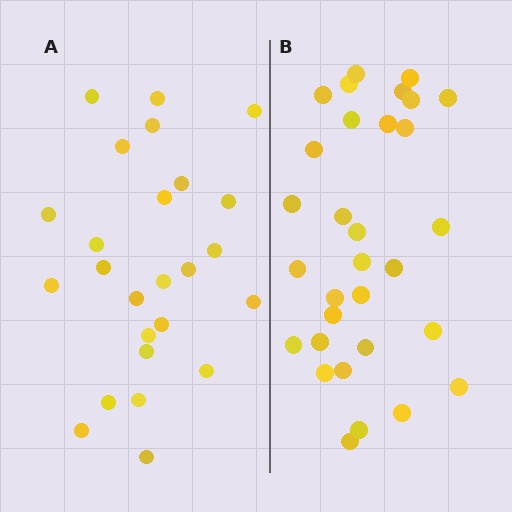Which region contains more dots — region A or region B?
Region B (the right region) has more dots.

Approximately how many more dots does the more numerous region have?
Region B has about 6 more dots than region A.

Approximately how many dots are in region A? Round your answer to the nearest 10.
About 20 dots. (The exact count is 25, which rounds to 20.)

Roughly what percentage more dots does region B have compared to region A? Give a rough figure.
About 25% more.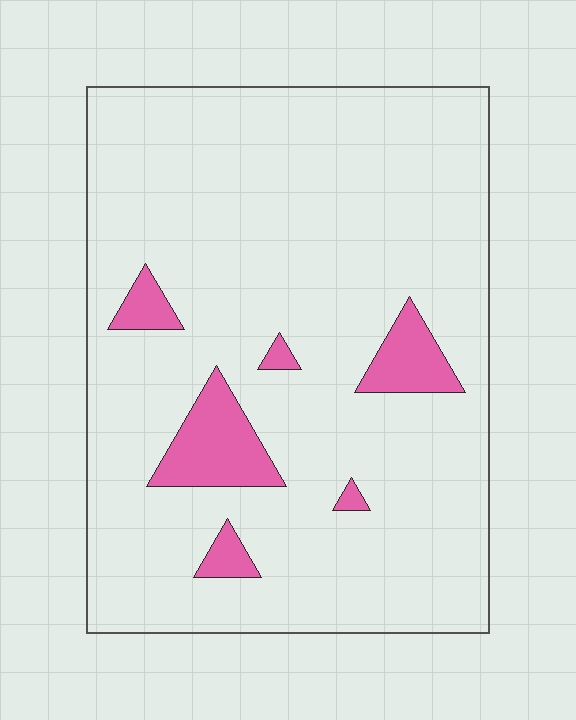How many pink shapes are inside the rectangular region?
6.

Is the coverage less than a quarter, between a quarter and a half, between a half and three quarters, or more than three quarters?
Less than a quarter.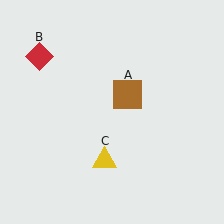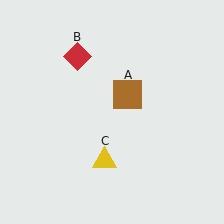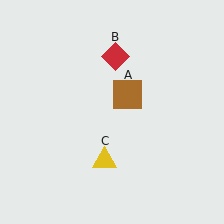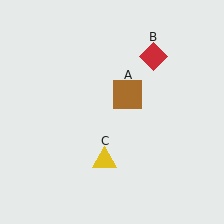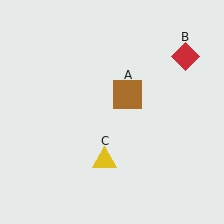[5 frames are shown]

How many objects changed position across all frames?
1 object changed position: red diamond (object B).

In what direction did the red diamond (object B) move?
The red diamond (object B) moved right.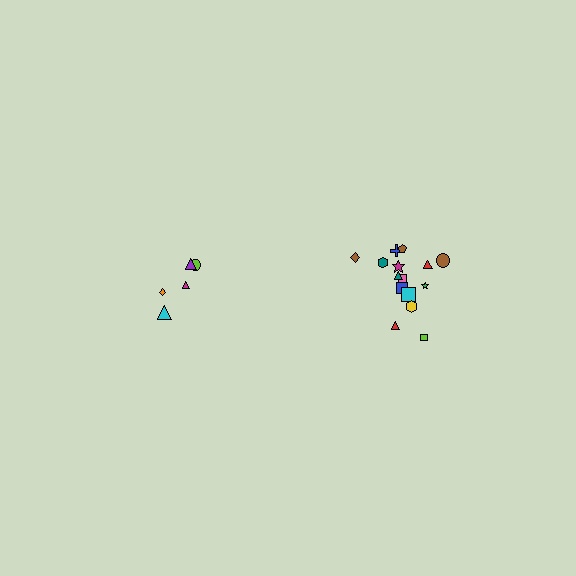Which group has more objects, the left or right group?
The right group.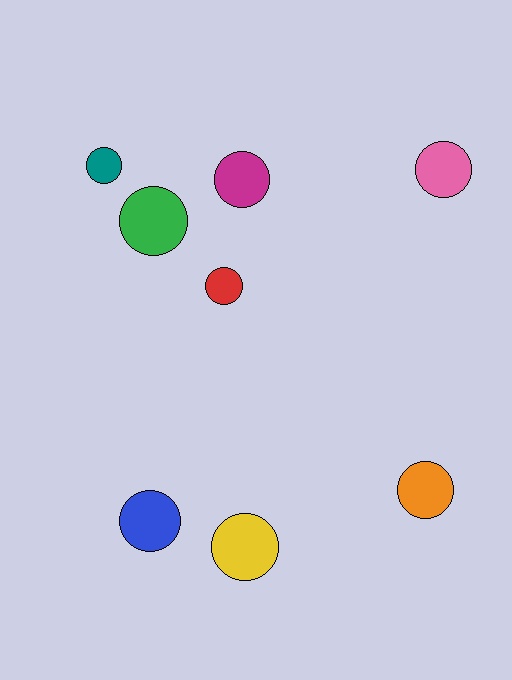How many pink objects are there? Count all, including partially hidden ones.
There is 1 pink object.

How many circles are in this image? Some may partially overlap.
There are 8 circles.